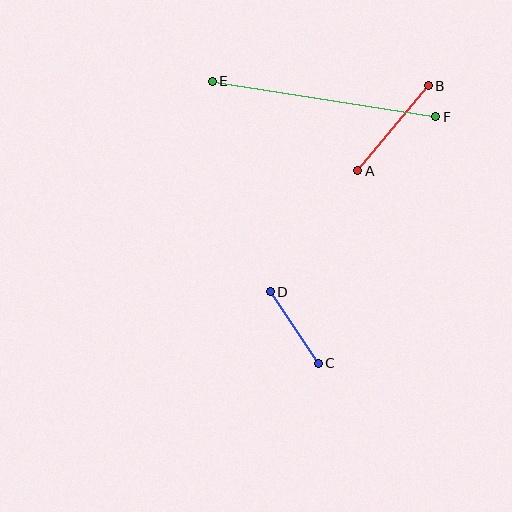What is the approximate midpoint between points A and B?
The midpoint is at approximately (393, 128) pixels.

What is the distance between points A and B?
The distance is approximately 111 pixels.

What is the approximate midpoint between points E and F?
The midpoint is at approximately (324, 99) pixels.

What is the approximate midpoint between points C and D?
The midpoint is at approximately (294, 327) pixels.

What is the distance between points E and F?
The distance is approximately 226 pixels.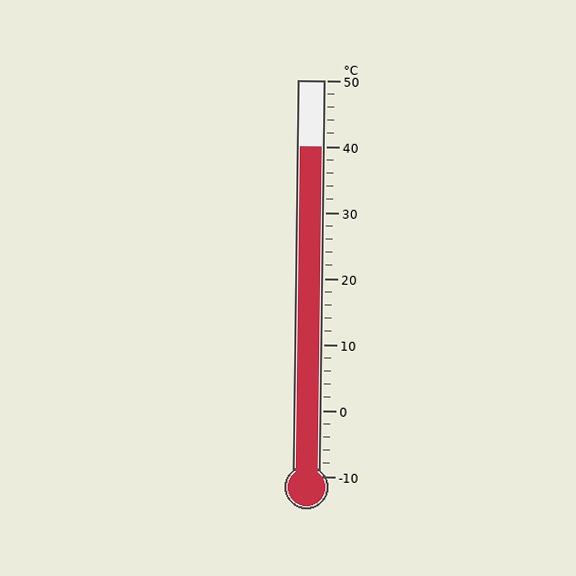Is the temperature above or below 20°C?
The temperature is above 20°C.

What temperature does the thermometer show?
The thermometer shows approximately 40°C.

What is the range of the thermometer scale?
The thermometer scale ranges from -10°C to 50°C.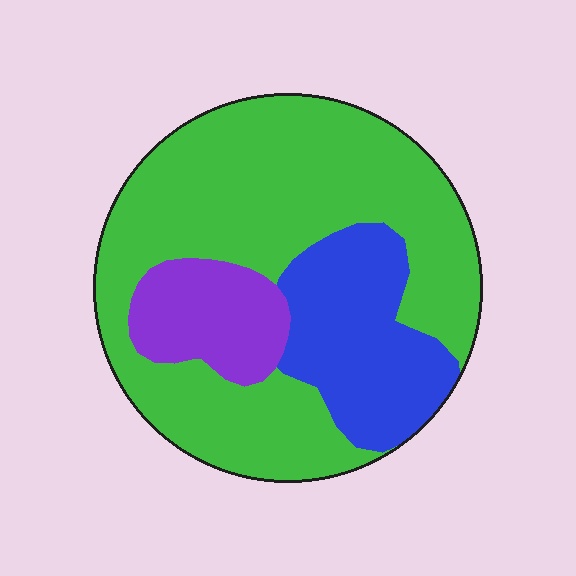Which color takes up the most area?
Green, at roughly 65%.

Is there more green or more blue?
Green.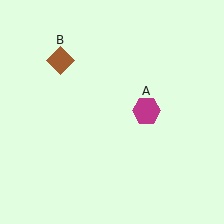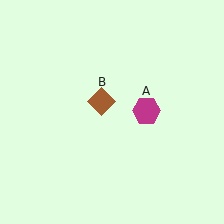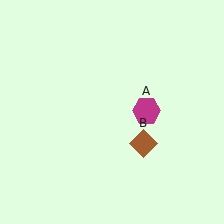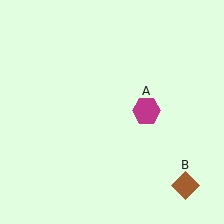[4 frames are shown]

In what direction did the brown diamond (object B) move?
The brown diamond (object B) moved down and to the right.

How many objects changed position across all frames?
1 object changed position: brown diamond (object B).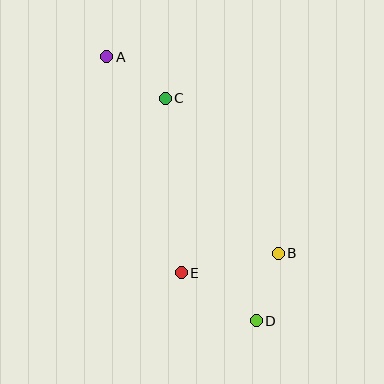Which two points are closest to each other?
Points B and D are closest to each other.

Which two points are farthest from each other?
Points A and D are farthest from each other.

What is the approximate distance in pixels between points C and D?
The distance between C and D is approximately 241 pixels.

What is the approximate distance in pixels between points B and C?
The distance between B and C is approximately 192 pixels.